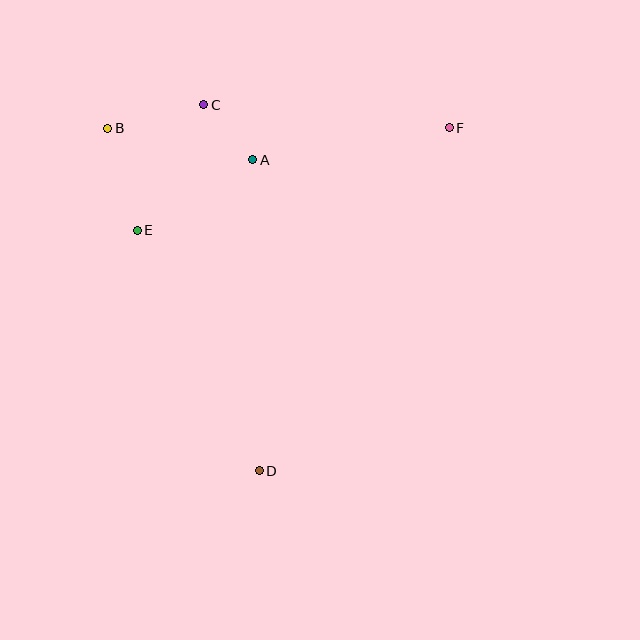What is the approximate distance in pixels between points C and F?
The distance between C and F is approximately 247 pixels.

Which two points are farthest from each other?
Points D and F are farthest from each other.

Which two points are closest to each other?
Points A and C are closest to each other.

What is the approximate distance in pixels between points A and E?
The distance between A and E is approximately 136 pixels.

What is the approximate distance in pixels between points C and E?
The distance between C and E is approximately 142 pixels.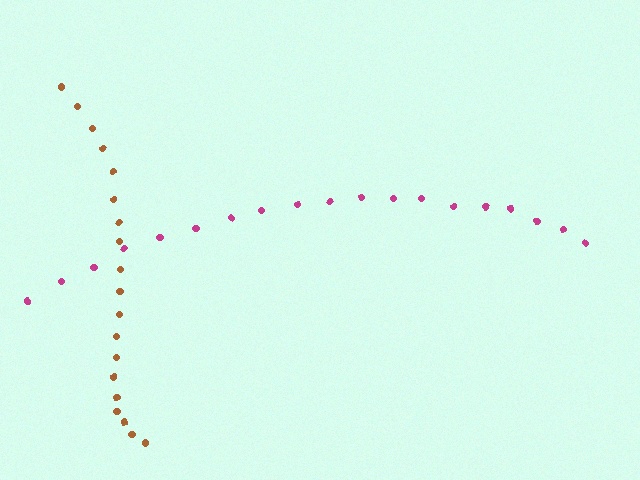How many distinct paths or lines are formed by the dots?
There are 2 distinct paths.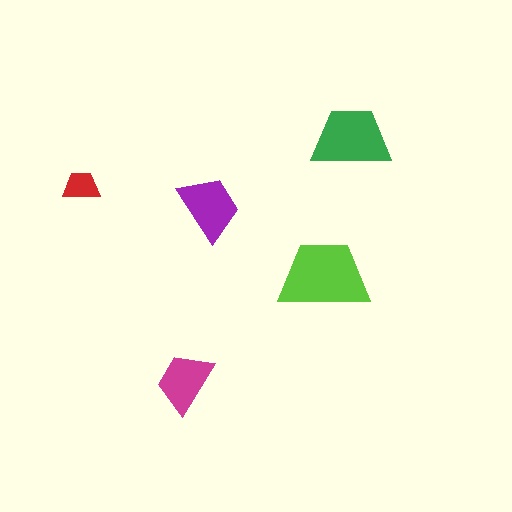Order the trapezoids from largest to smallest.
the lime one, the green one, the purple one, the magenta one, the red one.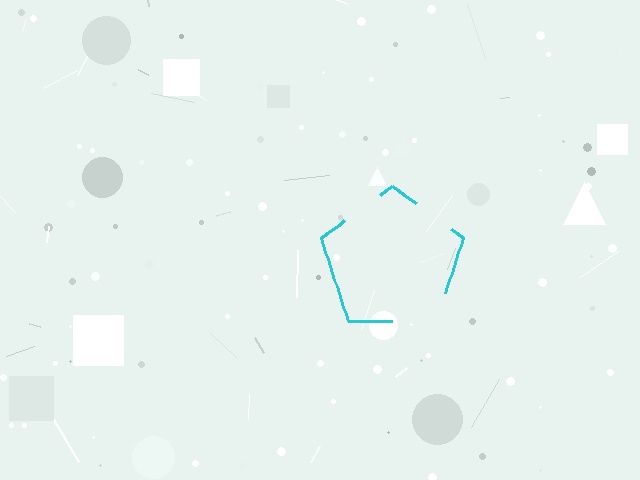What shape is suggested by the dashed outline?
The dashed outline suggests a pentagon.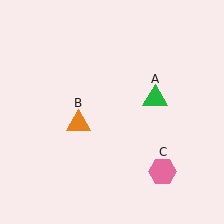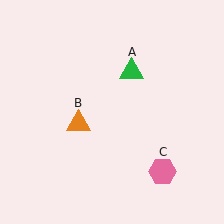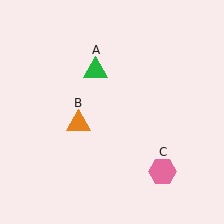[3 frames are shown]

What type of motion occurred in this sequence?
The green triangle (object A) rotated counterclockwise around the center of the scene.